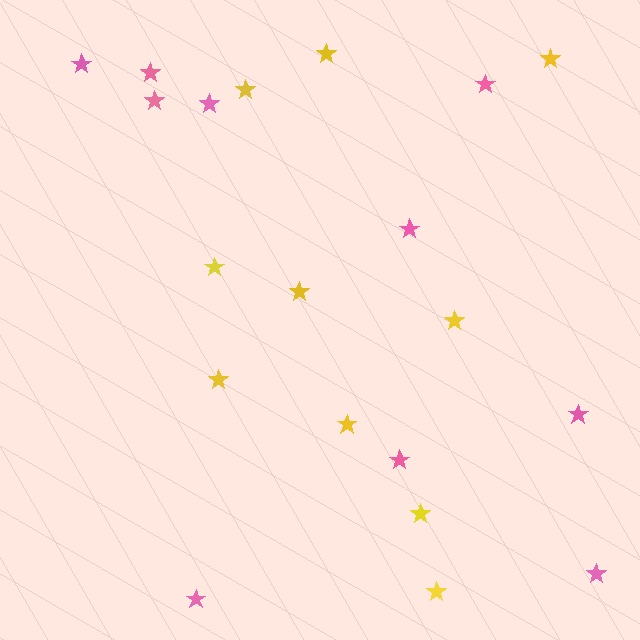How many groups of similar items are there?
There are 2 groups: one group of yellow stars (10) and one group of pink stars (10).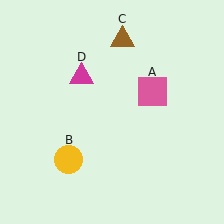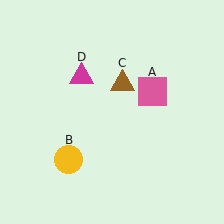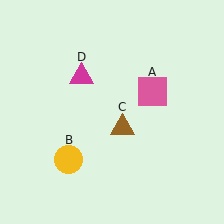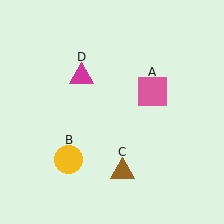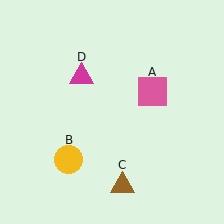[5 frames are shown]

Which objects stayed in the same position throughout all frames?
Pink square (object A) and yellow circle (object B) and magenta triangle (object D) remained stationary.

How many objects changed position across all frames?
1 object changed position: brown triangle (object C).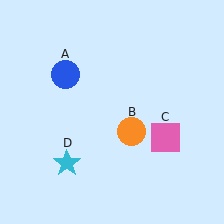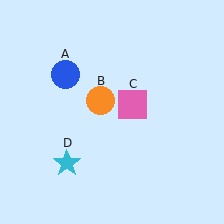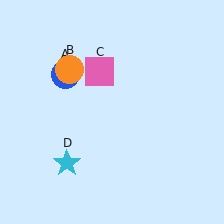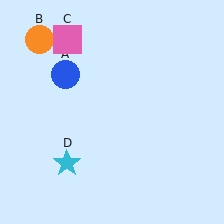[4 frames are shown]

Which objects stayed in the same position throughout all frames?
Blue circle (object A) and cyan star (object D) remained stationary.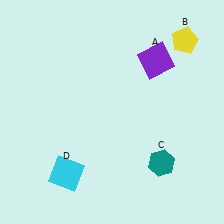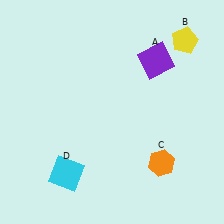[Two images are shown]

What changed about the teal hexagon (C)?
In Image 1, C is teal. In Image 2, it changed to orange.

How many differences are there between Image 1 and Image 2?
There is 1 difference between the two images.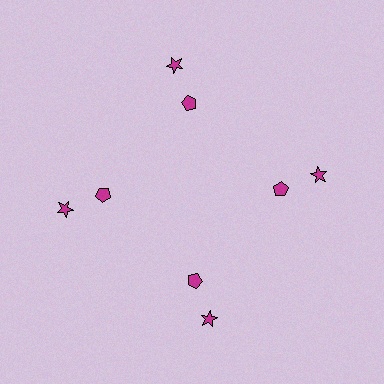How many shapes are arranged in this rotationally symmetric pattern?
There are 8 shapes, arranged in 4 groups of 2.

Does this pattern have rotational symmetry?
Yes, this pattern has 4-fold rotational symmetry. It looks the same after rotating 90 degrees around the center.